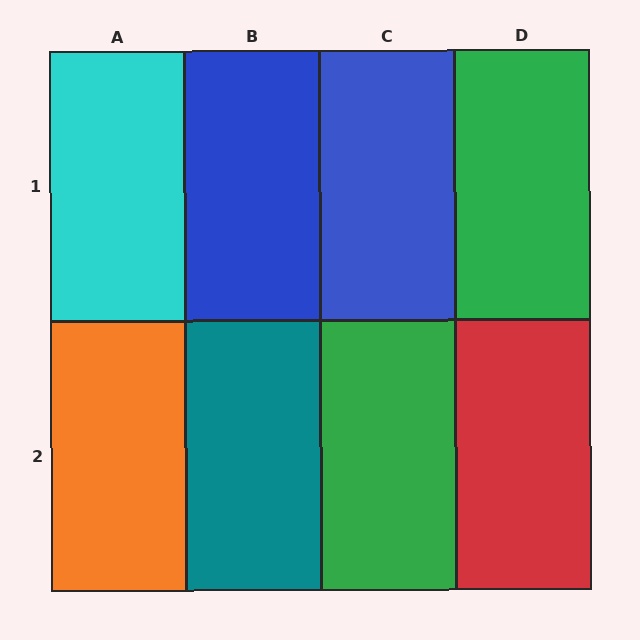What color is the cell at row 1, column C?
Blue.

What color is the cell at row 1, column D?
Green.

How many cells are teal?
1 cell is teal.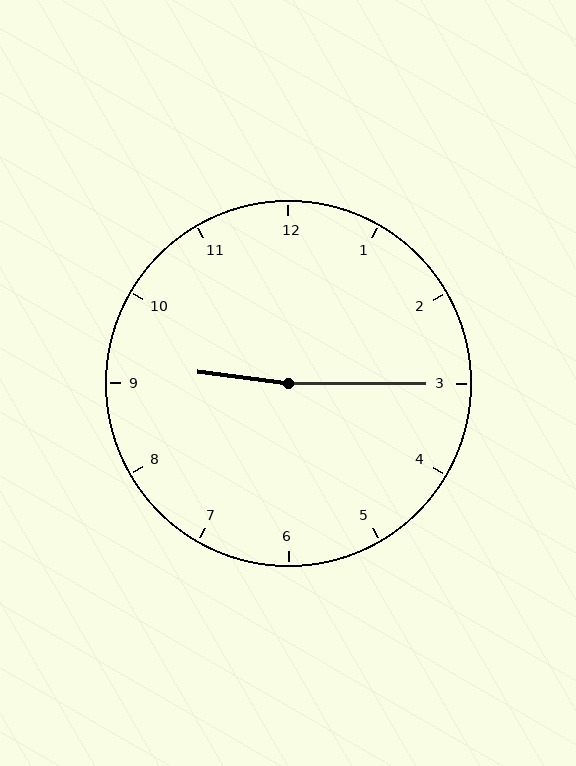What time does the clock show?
9:15.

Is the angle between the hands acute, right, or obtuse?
It is obtuse.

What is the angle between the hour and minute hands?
Approximately 172 degrees.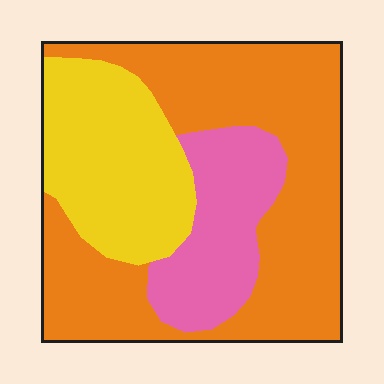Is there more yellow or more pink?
Yellow.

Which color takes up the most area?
Orange, at roughly 55%.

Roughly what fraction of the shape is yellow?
Yellow takes up about one quarter (1/4) of the shape.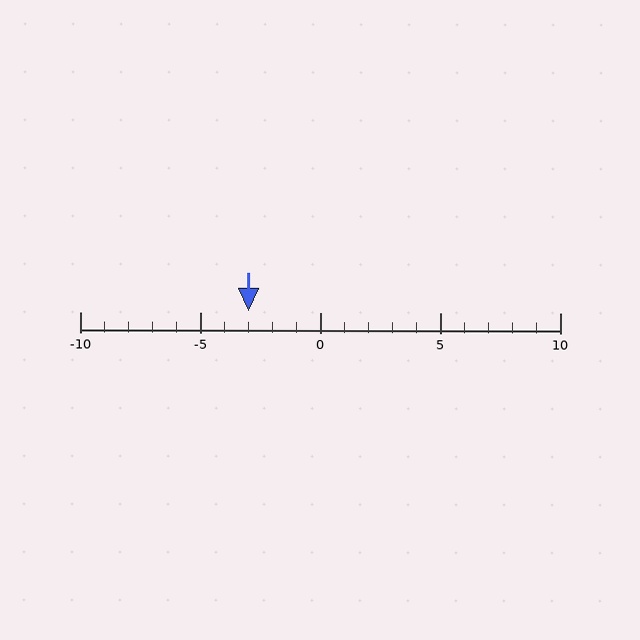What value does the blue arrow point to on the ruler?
The blue arrow points to approximately -3.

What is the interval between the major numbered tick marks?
The major tick marks are spaced 5 units apart.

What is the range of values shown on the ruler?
The ruler shows values from -10 to 10.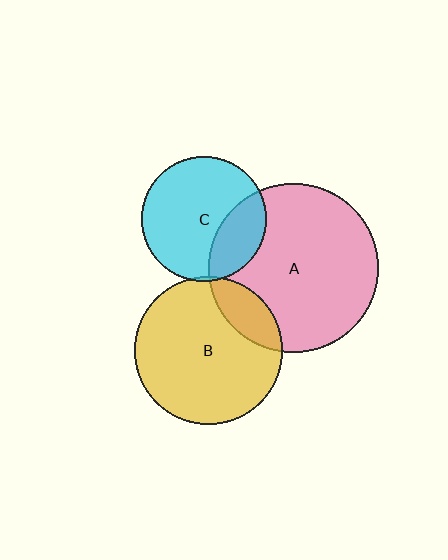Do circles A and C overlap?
Yes.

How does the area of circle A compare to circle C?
Approximately 1.8 times.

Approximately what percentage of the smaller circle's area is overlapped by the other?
Approximately 25%.